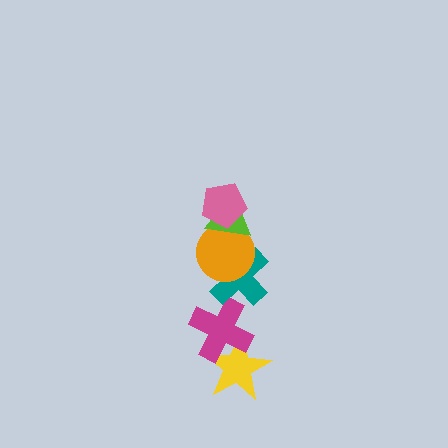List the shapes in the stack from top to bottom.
From top to bottom: the pink pentagon, the lime triangle, the orange circle, the teal cross, the magenta cross, the yellow star.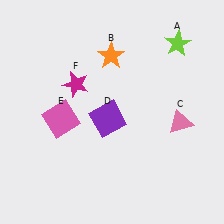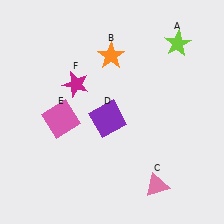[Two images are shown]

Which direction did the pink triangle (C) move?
The pink triangle (C) moved down.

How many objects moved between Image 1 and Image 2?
1 object moved between the two images.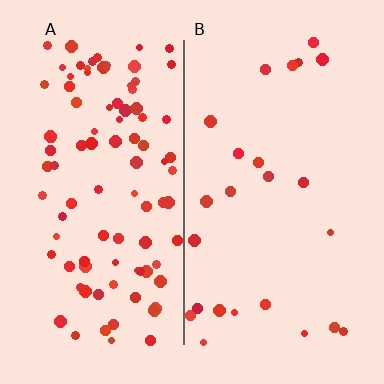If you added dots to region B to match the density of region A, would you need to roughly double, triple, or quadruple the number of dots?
Approximately quadruple.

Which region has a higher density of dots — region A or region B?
A (the left).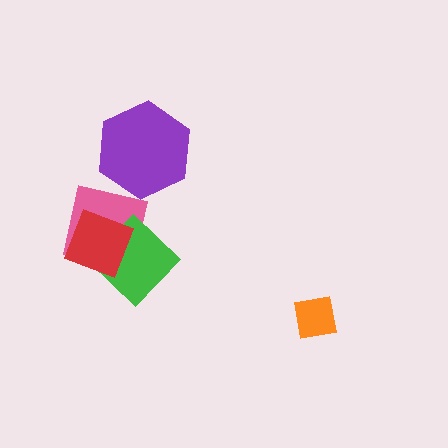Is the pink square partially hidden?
Yes, it is partially covered by another shape.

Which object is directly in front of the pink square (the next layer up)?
The green diamond is directly in front of the pink square.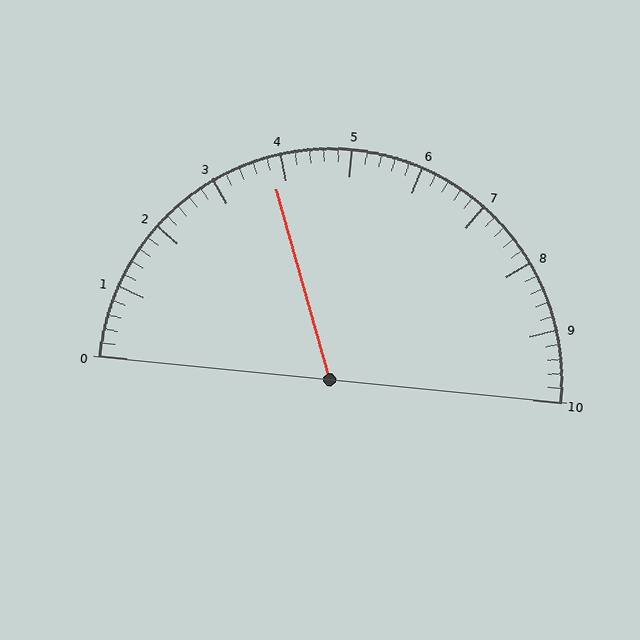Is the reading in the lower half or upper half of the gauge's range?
The reading is in the lower half of the range (0 to 10).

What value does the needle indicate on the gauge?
The needle indicates approximately 3.8.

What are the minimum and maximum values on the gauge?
The gauge ranges from 0 to 10.